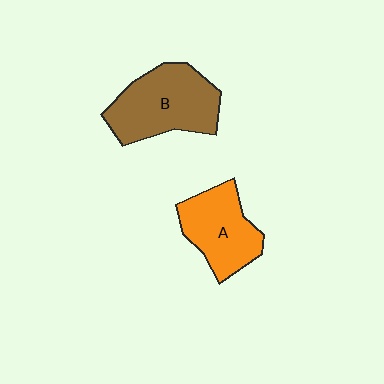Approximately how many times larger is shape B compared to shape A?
Approximately 1.3 times.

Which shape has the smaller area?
Shape A (orange).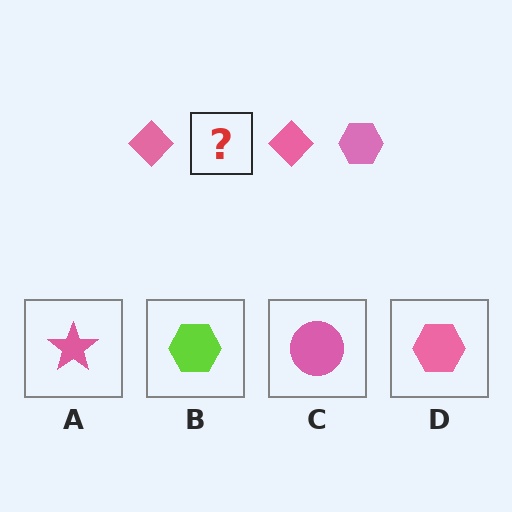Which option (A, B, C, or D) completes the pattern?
D.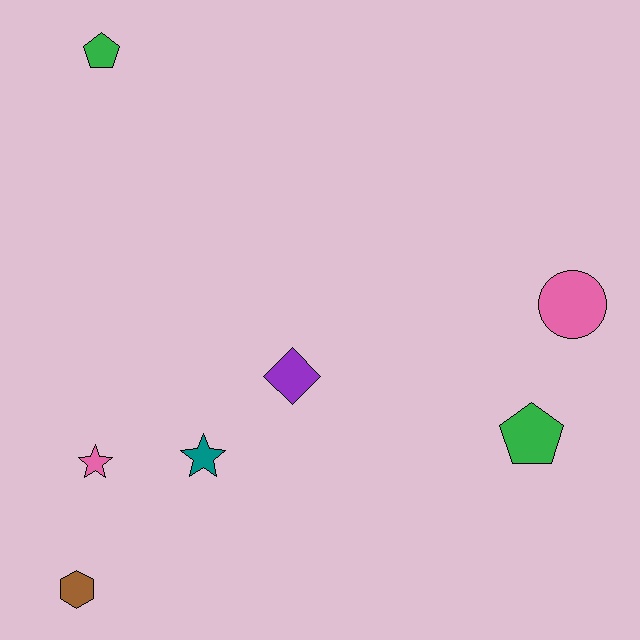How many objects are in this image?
There are 7 objects.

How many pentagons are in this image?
There are 2 pentagons.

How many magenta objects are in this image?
There are no magenta objects.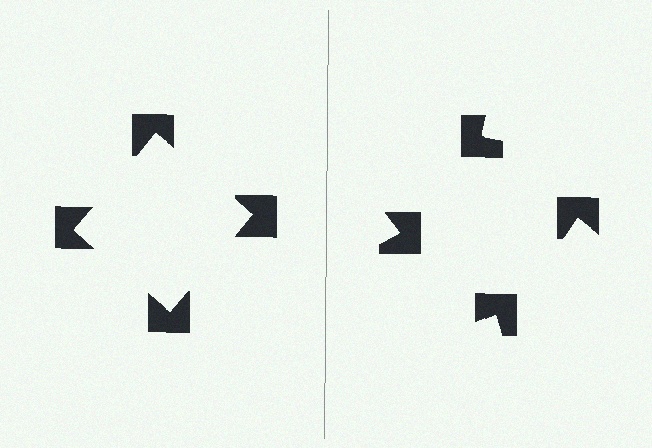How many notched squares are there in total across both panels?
8 — 4 on each side.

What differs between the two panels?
The notched squares are positioned identically on both sides; only the wedge orientations differ. On the left they align to a square; on the right they are misaligned.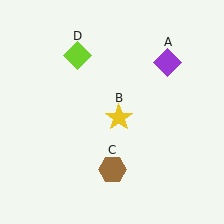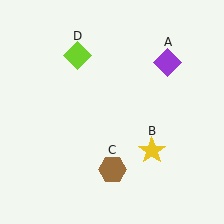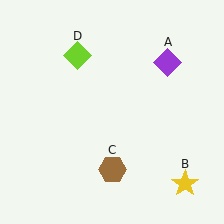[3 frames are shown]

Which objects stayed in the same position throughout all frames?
Purple diamond (object A) and brown hexagon (object C) and lime diamond (object D) remained stationary.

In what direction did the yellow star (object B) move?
The yellow star (object B) moved down and to the right.